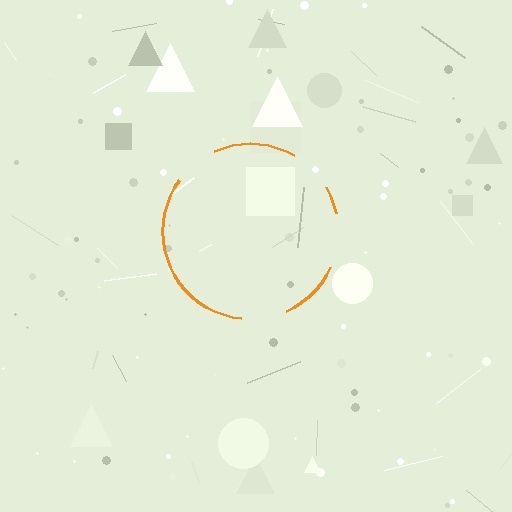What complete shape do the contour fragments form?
The contour fragments form a circle.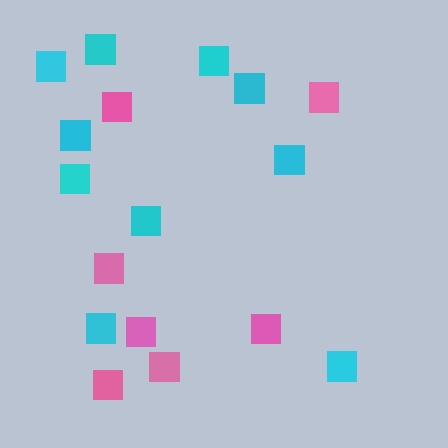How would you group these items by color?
There are 2 groups: one group of pink squares (7) and one group of cyan squares (10).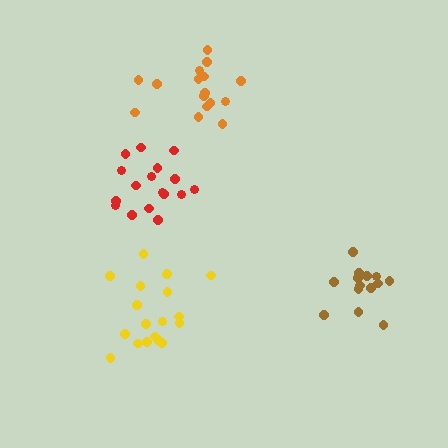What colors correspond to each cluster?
The clusters are colored: orange, red, brown, yellow.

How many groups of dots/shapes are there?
There are 4 groups.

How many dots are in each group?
Group 1: 16 dots, Group 2: 17 dots, Group 3: 14 dots, Group 4: 18 dots (65 total).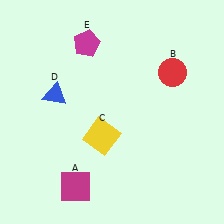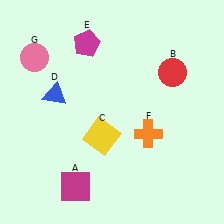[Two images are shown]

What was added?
An orange cross (F), a pink circle (G) were added in Image 2.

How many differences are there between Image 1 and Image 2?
There are 2 differences between the two images.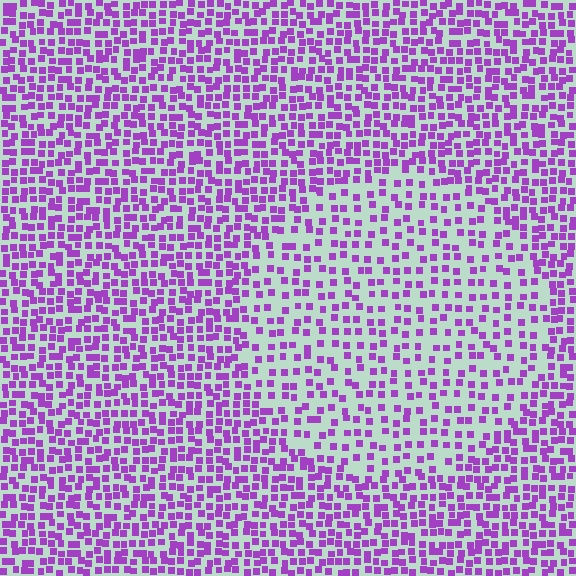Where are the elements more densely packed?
The elements are more densely packed outside the circle boundary.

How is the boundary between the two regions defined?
The boundary is defined by a change in element density (approximately 1.8x ratio). All elements are the same color, size, and shape.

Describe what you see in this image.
The image contains small purple elements arranged at two different densities. A circle-shaped region is visible where the elements are less densely packed than the surrounding area.